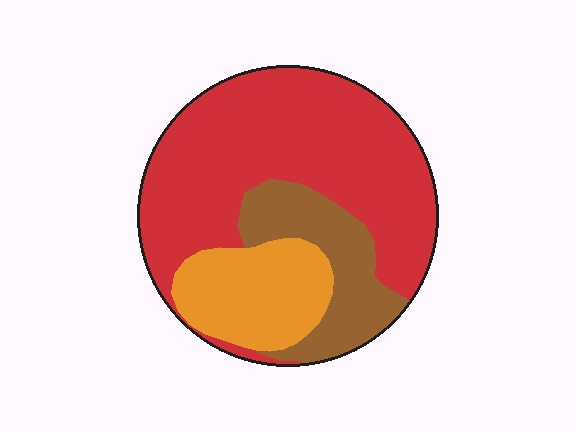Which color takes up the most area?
Red, at roughly 60%.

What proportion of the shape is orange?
Orange takes up about one fifth (1/5) of the shape.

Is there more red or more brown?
Red.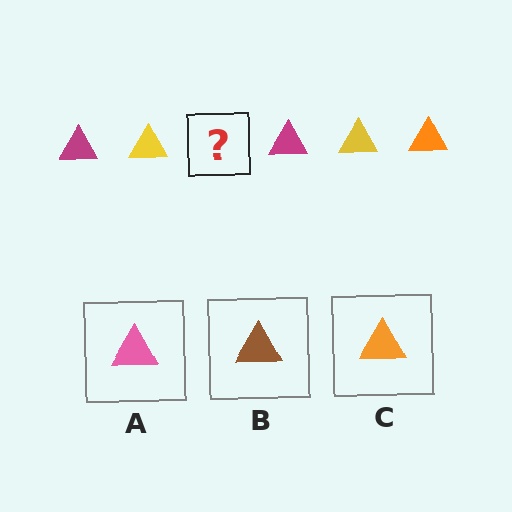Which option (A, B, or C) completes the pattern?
C.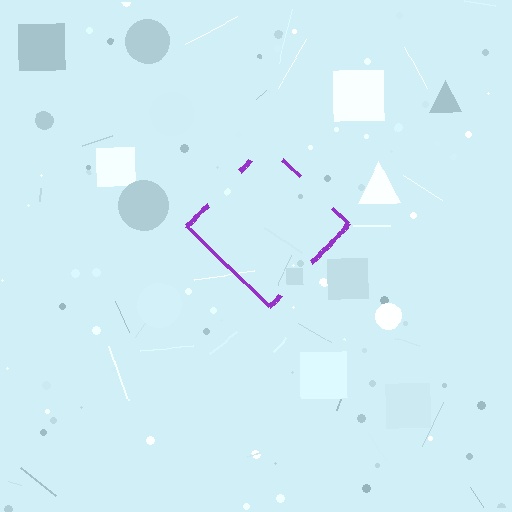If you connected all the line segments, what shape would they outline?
They would outline a diamond.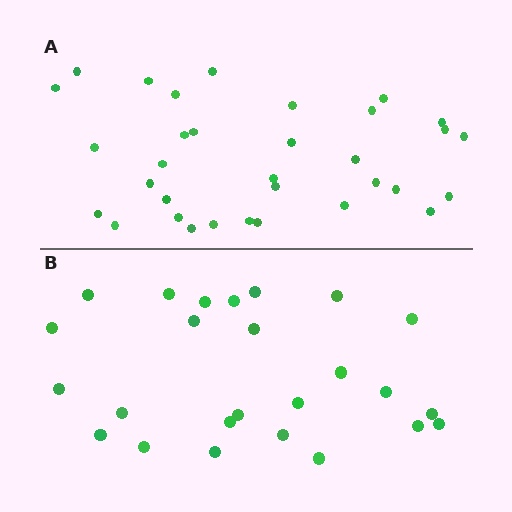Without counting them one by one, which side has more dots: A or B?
Region A (the top region) has more dots.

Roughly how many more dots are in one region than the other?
Region A has roughly 8 or so more dots than region B.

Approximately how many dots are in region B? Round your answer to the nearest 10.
About 20 dots. (The exact count is 25, which rounds to 20.)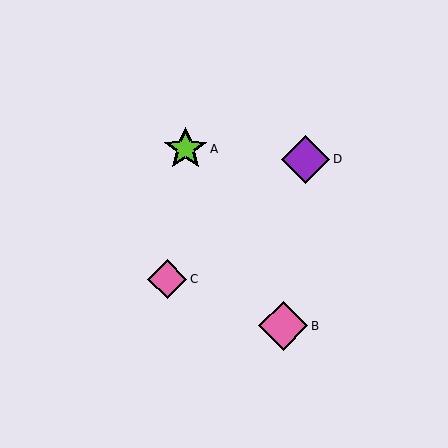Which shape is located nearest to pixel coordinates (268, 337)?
The pink diamond (labeled B) at (283, 326) is nearest to that location.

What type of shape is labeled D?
Shape D is a purple diamond.